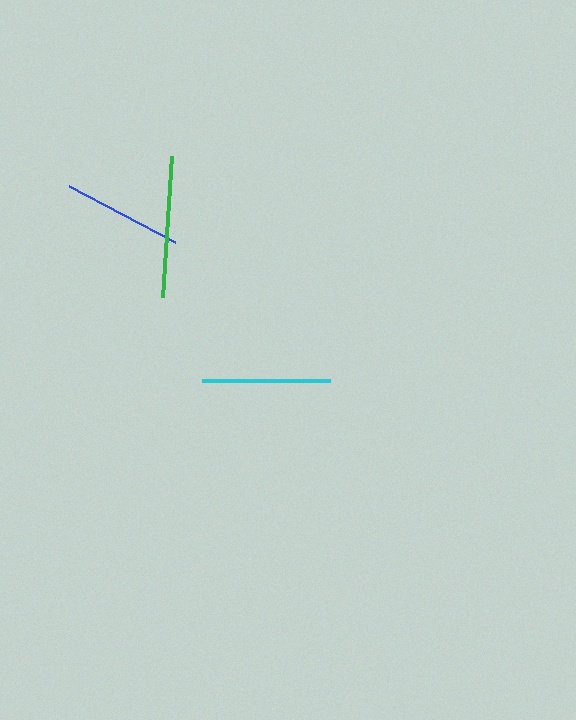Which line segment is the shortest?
The blue line is the shortest at approximately 120 pixels.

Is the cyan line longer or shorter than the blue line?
The cyan line is longer than the blue line.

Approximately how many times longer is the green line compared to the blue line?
The green line is approximately 1.2 times the length of the blue line.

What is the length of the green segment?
The green segment is approximately 142 pixels long.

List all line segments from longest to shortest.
From longest to shortest: green, cyan, blue.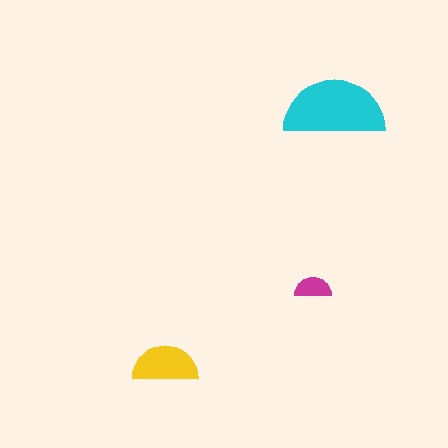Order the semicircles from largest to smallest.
the cyan one, the yellow one, the magenta one.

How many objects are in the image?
There are 3 objects in the image.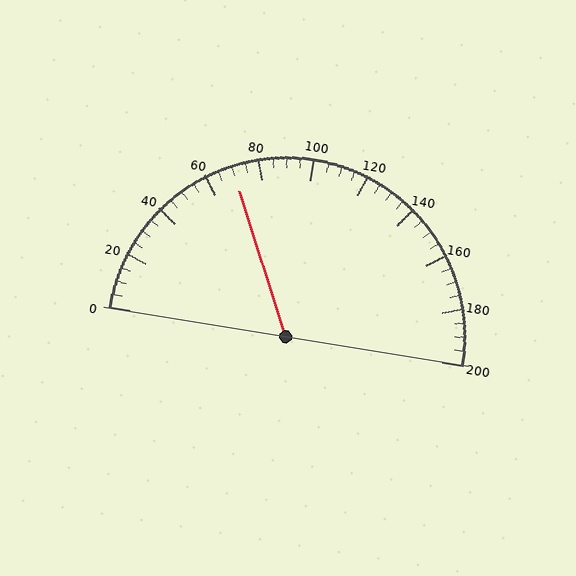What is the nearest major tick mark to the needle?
The nearest major tick mark is 80.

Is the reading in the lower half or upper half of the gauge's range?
The reading is in the lower half of the range (0 to 200).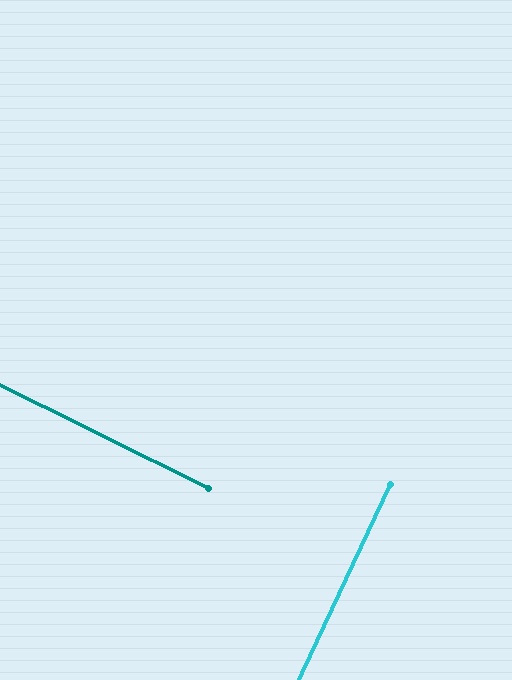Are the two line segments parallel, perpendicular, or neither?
Perpendicular — they meet at approximately 89°.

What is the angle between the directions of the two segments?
Approximately 89 degrees.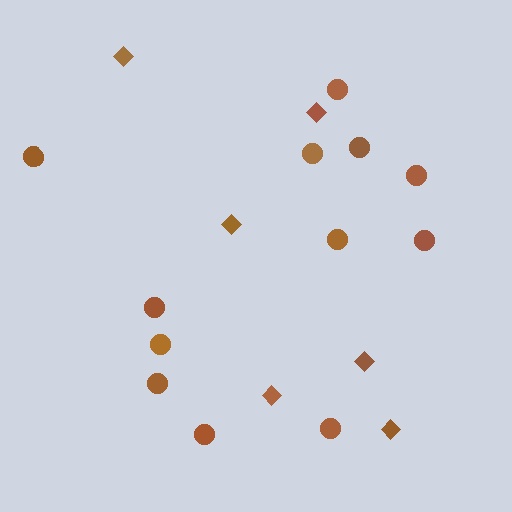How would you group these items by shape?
There are 2 groups: one group of diamonds (6) and one group of circles (12).